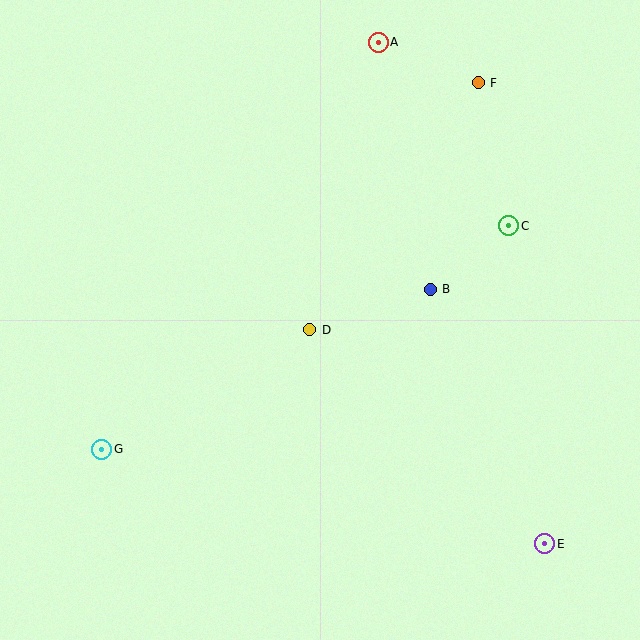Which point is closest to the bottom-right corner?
Point E is closest to the bottom-right corner.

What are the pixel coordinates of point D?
Point D is at (310, 330).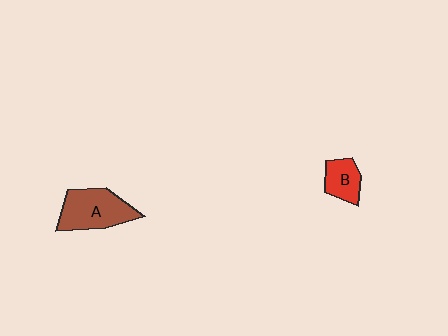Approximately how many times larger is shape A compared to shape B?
Approximately 1.9 times.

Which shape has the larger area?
Shape A (brown).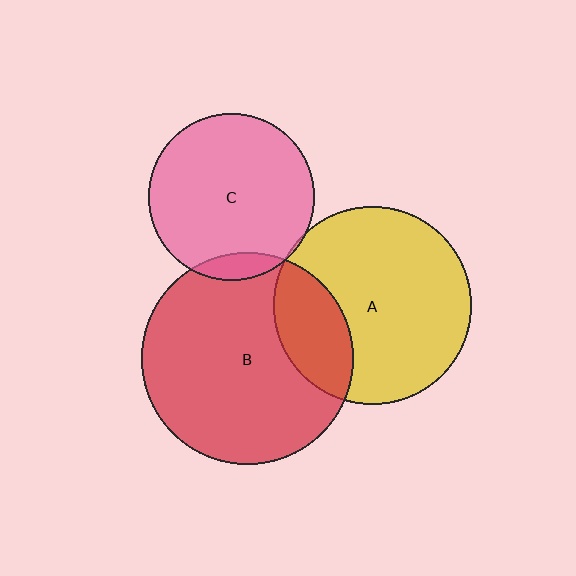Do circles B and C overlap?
Yes.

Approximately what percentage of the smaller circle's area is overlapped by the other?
Approximately 10%.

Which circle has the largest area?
Circle B (red).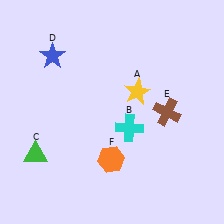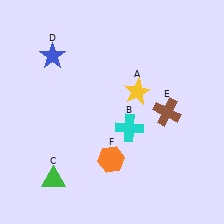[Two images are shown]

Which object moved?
The green triangle (C) moved down.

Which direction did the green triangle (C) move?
The green triangle (C) moved down.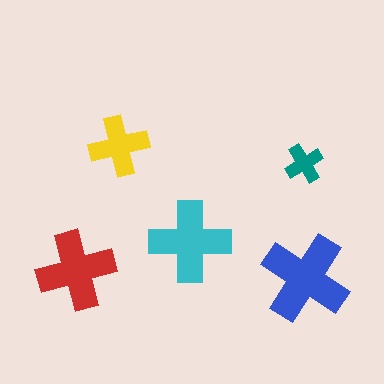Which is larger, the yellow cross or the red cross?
The red one.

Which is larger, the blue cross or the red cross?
The blue one.